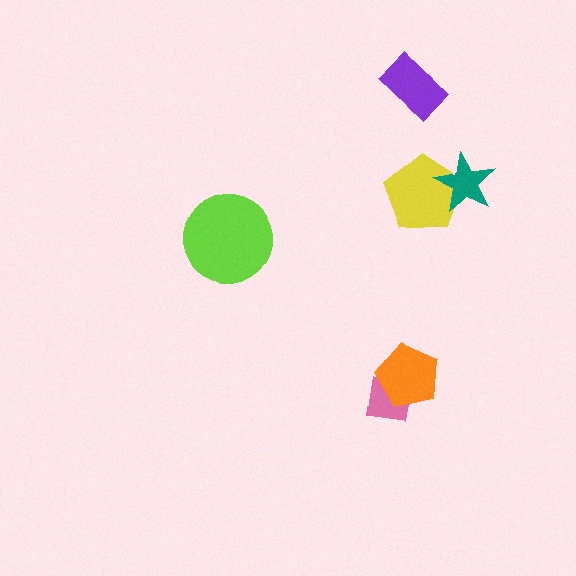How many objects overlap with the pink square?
1 object overlaps with the pink square.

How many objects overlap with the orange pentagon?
1 object overlaps with the orange pentagon.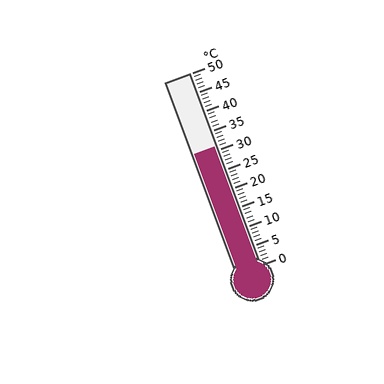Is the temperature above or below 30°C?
The temperature is above 30°C.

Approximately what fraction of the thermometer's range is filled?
The thermometer is filled to approximately 60% of its range.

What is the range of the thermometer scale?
The thermometer scale ranges from 0°C to 50°C.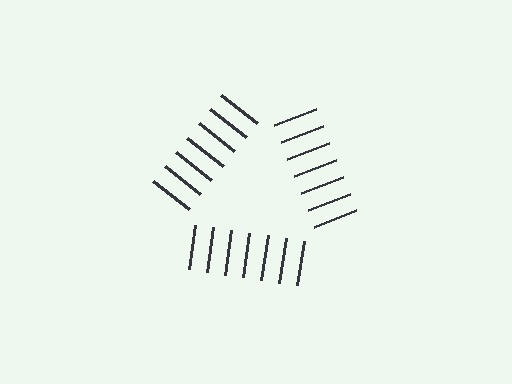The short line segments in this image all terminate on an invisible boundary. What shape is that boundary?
An illusory triangle — the line segments terminate on its edges but no continuous stroke is drawn.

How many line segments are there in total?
21 — 7 along each of the 3 edges.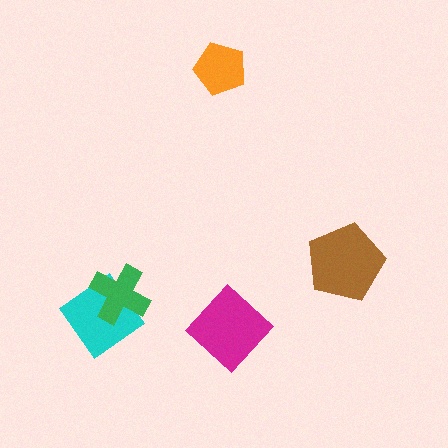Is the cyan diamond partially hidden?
Yes, it is partially covered by another shape.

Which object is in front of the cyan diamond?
The green cross is in front of the cyan diamond.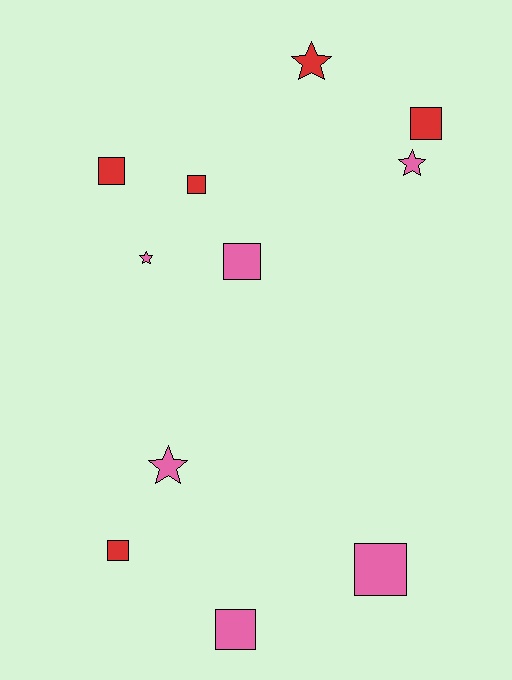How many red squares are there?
There are 4 red squares.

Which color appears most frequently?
Pink, with 6 objects.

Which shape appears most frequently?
Square, with 7 objects.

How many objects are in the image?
There are 11 objects.